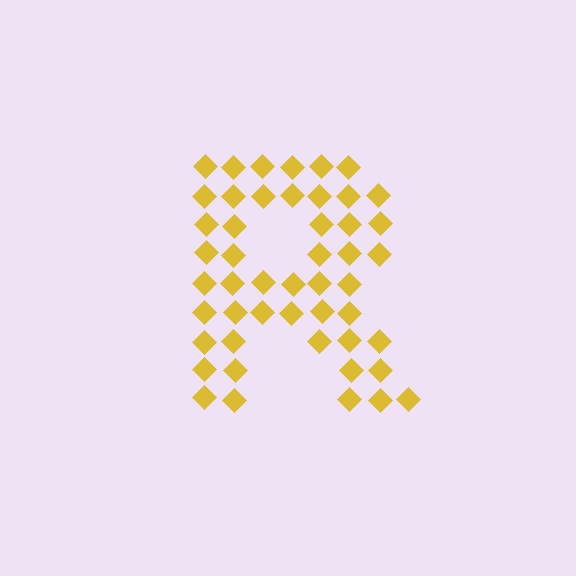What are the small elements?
The small elements are diamonds.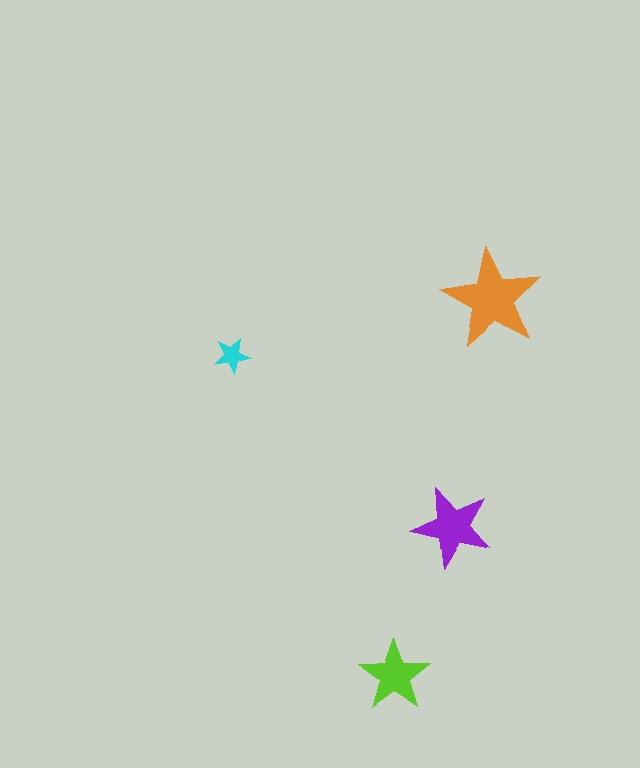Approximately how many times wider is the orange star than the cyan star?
About 3 times wider.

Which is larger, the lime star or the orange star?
The orange one.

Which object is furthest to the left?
The cyan star is leftmost.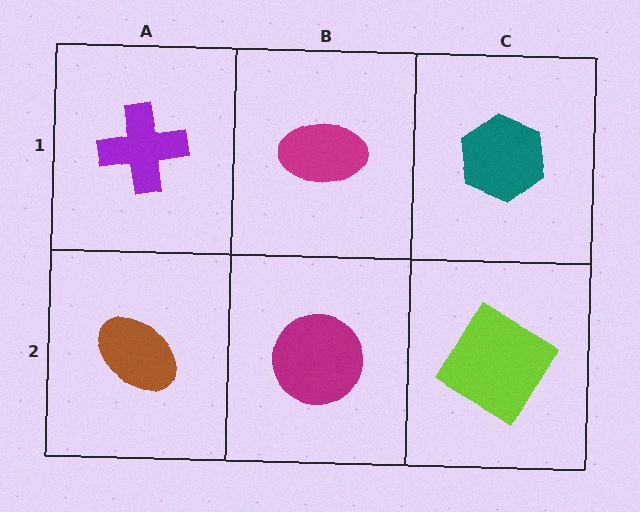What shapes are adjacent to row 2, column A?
A purple cross (row 1, column A), a magenta circle (row 2, column B).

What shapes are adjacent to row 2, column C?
A teal hexagon (row 1, column C), a magenta circle (row 2, column B).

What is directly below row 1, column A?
A brown ellipse.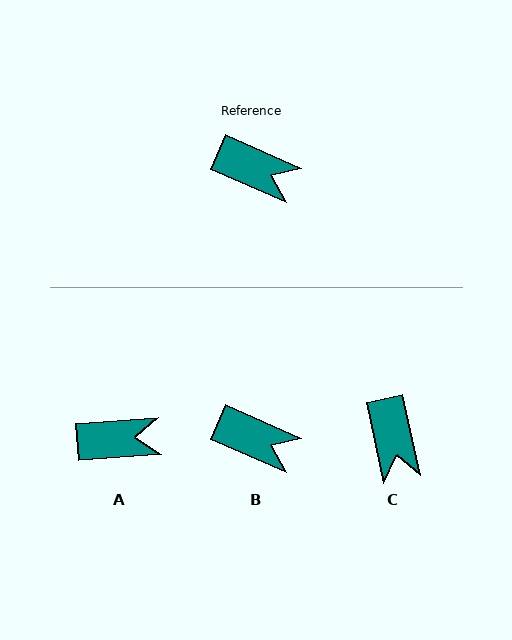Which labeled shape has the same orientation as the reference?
B.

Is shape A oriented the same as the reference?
No, it is off by about 28 degrees.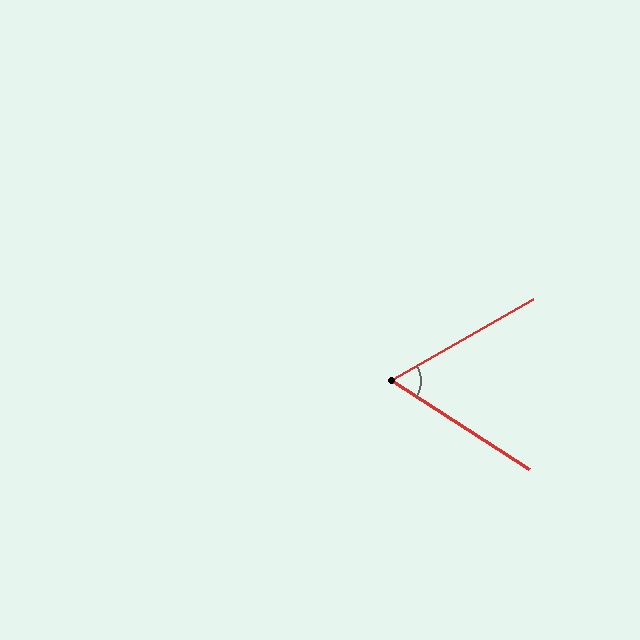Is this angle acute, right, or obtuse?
It is acute.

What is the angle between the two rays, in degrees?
Approximately 63 degrees.